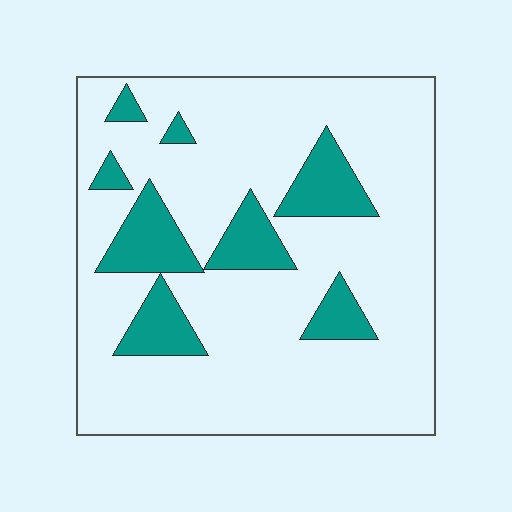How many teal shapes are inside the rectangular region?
8.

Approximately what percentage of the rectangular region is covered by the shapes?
Approximately 20%.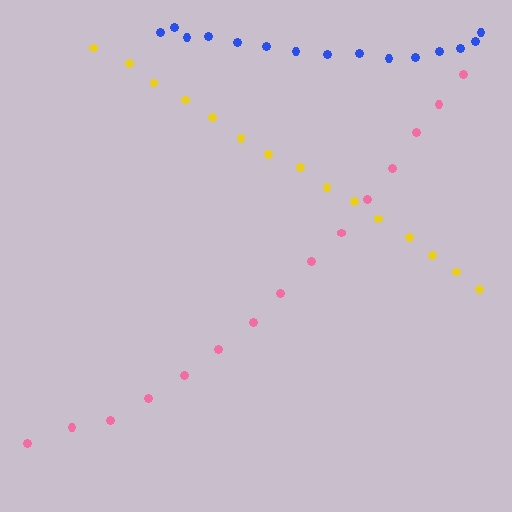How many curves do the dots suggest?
There are 3 distinct paths.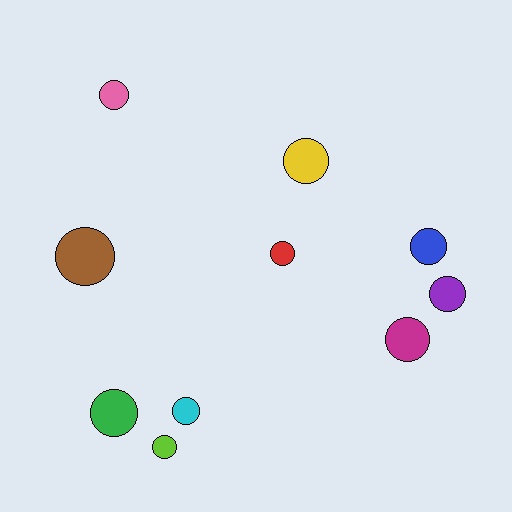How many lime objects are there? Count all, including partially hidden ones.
There is 1 lime object.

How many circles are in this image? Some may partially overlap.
There are 10 circles.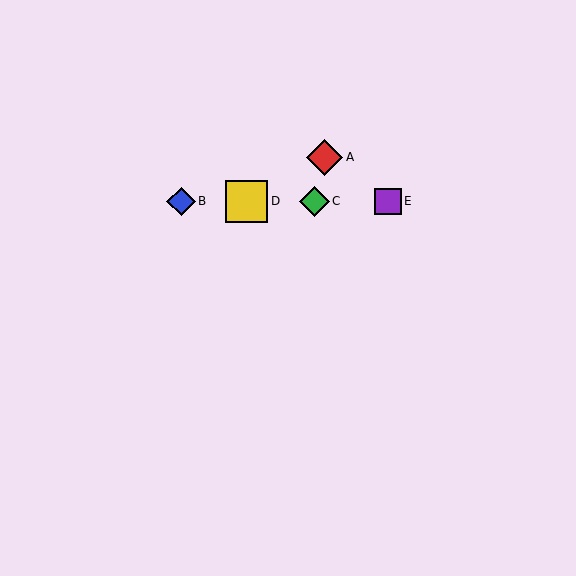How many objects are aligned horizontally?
4 objects (B, C, D, E) are aligned horizontally.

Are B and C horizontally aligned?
Yes, both are at y≈201.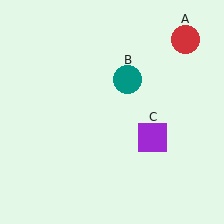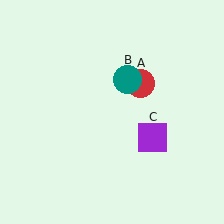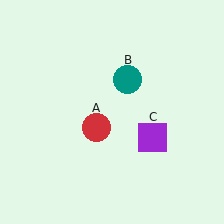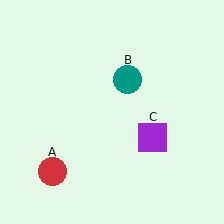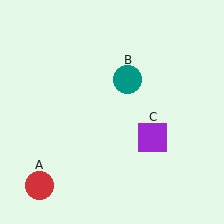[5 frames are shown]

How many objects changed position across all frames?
1 object changed position: red circle (object A).